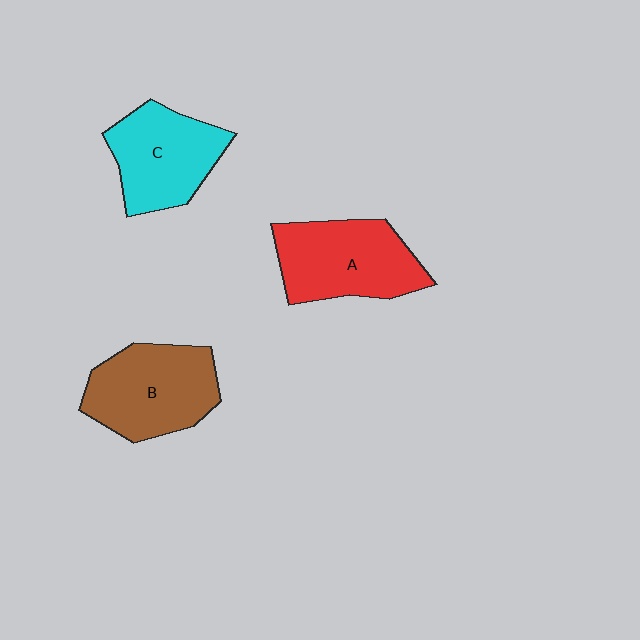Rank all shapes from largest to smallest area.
From largest to smallest: B (brown), A (red), C (cyan).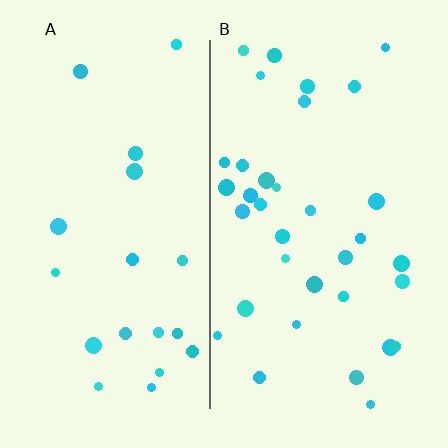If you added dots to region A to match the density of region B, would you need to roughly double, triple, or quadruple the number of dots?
Approximately double.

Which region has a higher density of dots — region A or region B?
B (the right).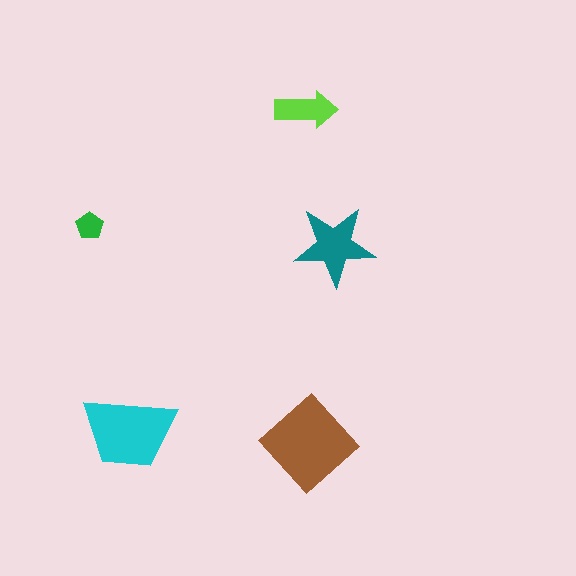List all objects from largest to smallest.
The brown diamond, the cyan trapezoid, the teal star, the lime arrow, the green pentagon.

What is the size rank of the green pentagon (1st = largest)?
5th.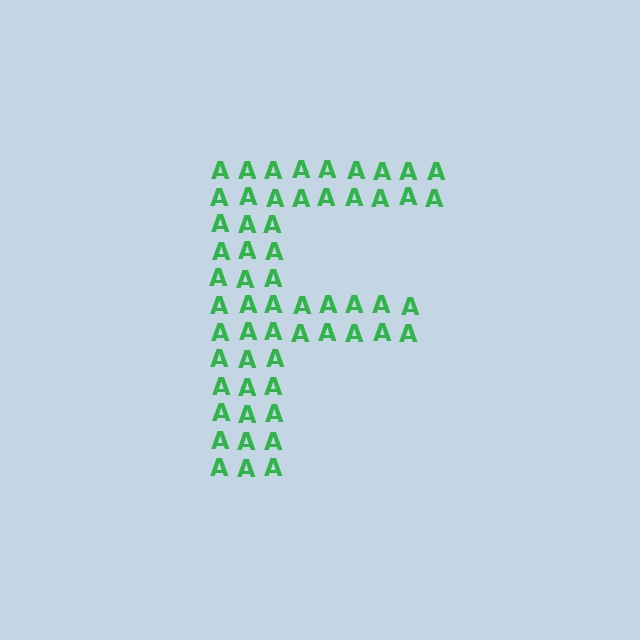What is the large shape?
The large shape is the letter F.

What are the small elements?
The small elements are letter A's.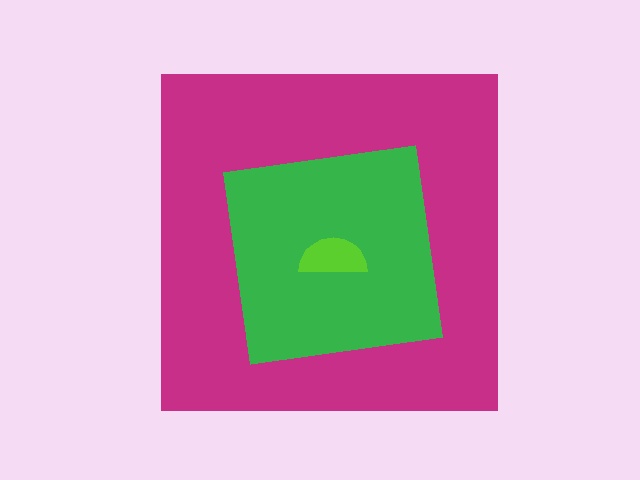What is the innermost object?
The lime semicircle.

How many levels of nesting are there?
3.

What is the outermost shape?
The magenta square.